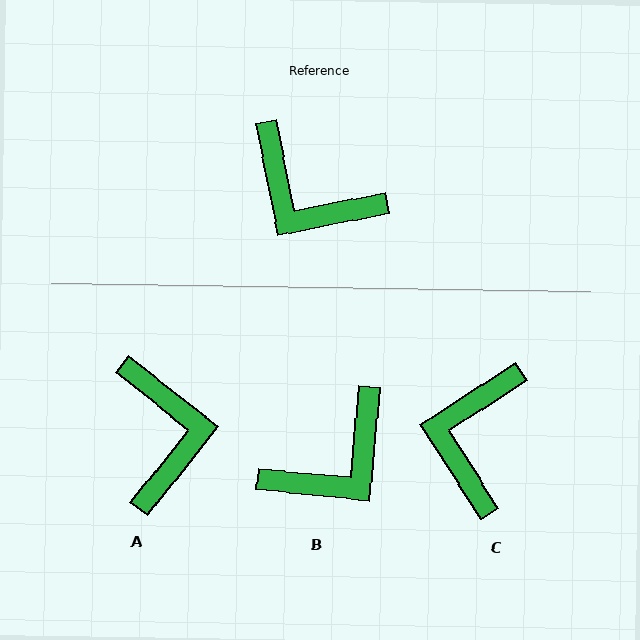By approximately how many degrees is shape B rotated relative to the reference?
Approximately 73 degrees counter-clockwise.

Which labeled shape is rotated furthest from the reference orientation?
A, about 130 degrees away.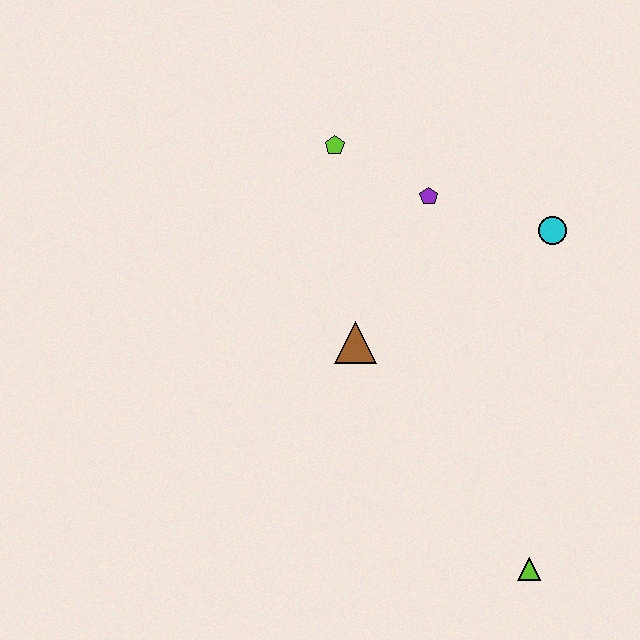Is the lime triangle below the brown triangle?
Yes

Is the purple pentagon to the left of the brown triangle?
No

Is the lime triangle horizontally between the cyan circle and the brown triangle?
Yes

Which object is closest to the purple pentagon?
The lime pentagon is closest to the purple pentagon.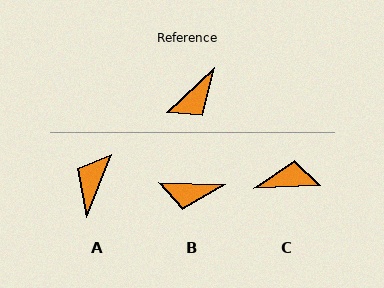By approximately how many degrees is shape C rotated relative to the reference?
Approximately 139 degrees counter-clockwise.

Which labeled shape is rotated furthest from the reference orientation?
A, about 154 degrees away.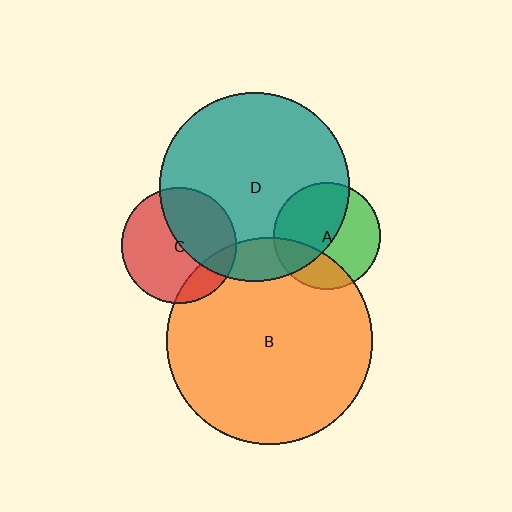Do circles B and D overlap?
Yes.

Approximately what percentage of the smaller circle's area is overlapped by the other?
Approximately 15%.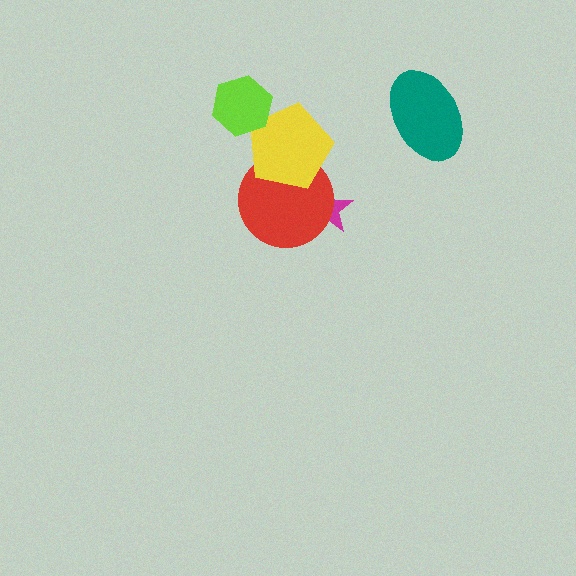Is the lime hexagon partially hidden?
No, no other shape covers it.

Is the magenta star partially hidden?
Yes, it is partially covered by another shape.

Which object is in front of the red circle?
The yellow pentagon is in front of the red circle.